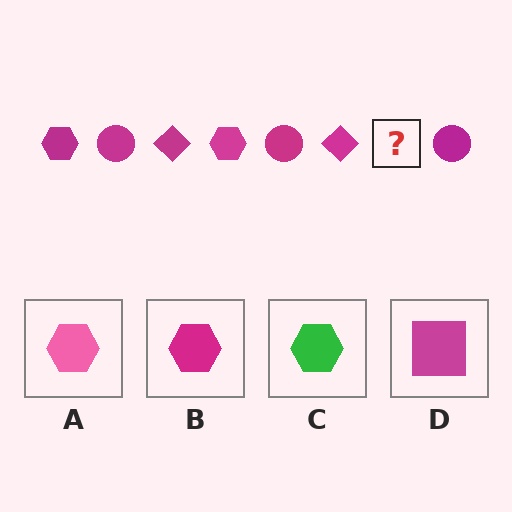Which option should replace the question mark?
Option B.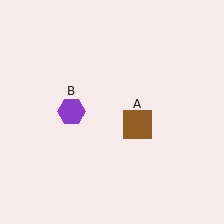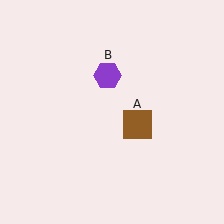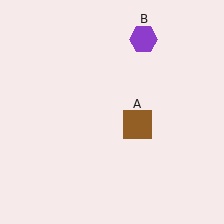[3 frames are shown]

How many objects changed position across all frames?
1 object changed position: purple hexagon (object B).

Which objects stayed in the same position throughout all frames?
Brown square (object A) remained stationary.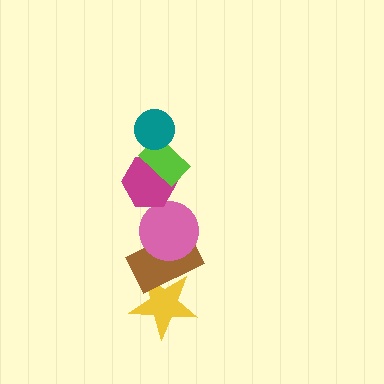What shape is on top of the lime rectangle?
The teal circle is on top of the lime rectangle.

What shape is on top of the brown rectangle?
The pink circle is on top of the brown rectangle.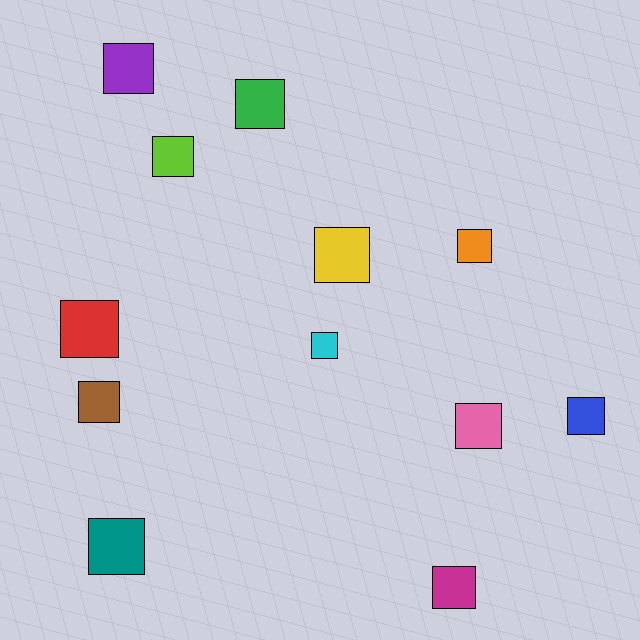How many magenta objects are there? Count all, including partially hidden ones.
There is 1 magenta object.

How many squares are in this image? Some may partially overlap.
There are 12 squares.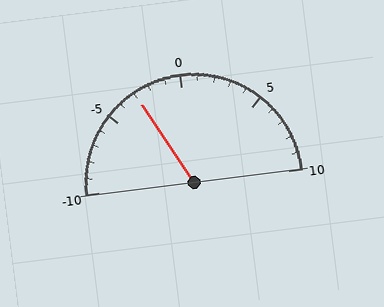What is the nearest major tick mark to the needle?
The nearest major tick mark is -5.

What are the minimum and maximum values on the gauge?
The gauge ranges from -10 to 10.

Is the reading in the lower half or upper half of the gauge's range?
The reading is in the lower half of the range (-10 to 10).